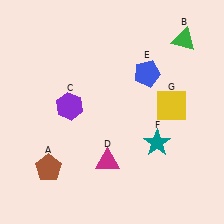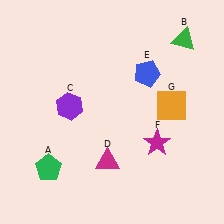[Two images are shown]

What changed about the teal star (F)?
In Image 1, F is teal. In Image 2, it changed to magenta.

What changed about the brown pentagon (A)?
In Image 1, A is brown. In Image 2, it changed to green.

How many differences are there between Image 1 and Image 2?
There are 3 differences between the two images.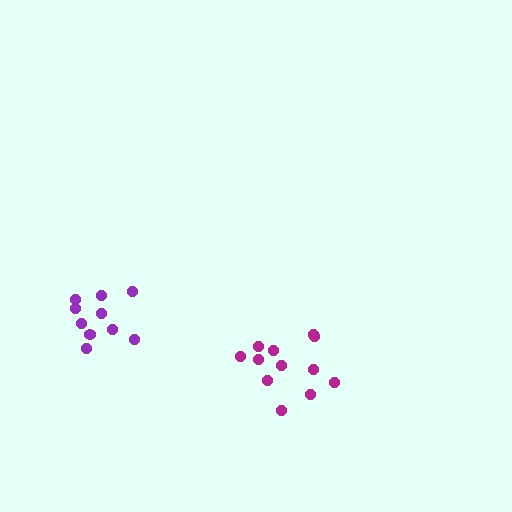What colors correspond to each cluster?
The clusters are colored: purple, magenta.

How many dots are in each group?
Group 1: 10 dots, Group 2: 12 dots (22 total).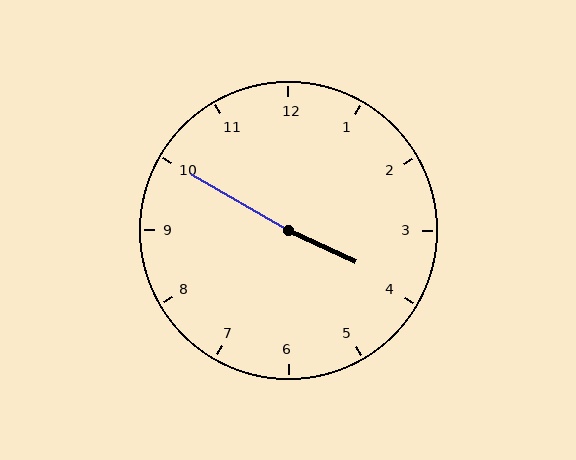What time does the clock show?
3:50.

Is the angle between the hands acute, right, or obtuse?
It is obtuse.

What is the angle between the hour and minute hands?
Approximately 175 degrees.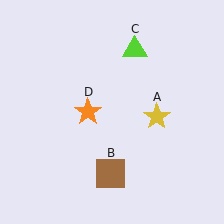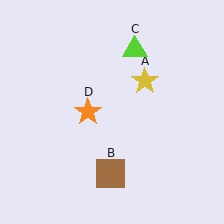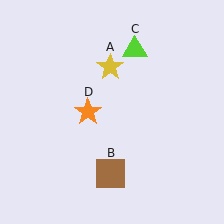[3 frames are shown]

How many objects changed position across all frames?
1 object changed position: yellow star (object A).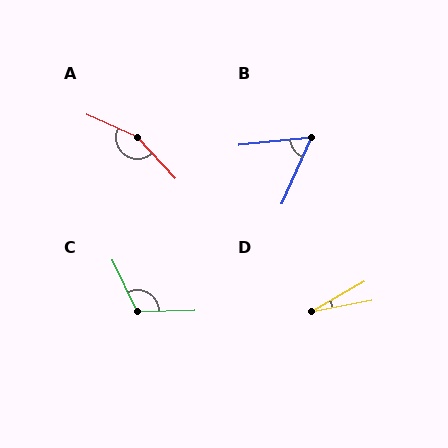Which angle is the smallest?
D, at approximately 19 degrees.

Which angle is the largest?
A, at approximately 156 degrees.